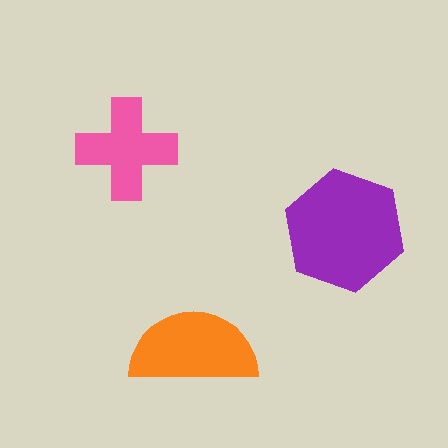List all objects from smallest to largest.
The pink cross, the orange semicircle, the purple hexagon.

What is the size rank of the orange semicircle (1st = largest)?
2nd.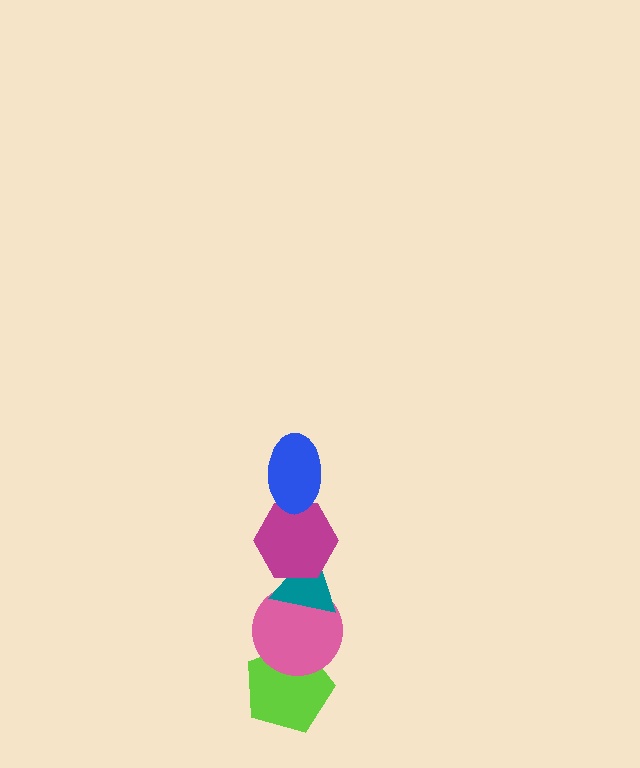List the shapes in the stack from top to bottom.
From top to bottom: the blue ellipse, the magenta hexagon, the teal triangle, the pink circle, the lime pentagon.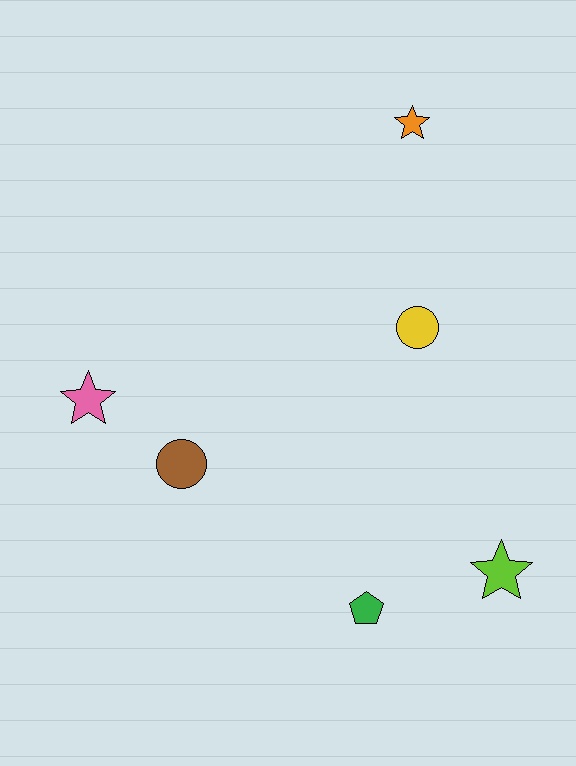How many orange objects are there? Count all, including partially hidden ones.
There is 1 orange object.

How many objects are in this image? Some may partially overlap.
There are 6 objects.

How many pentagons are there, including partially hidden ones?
There is 1 pentagon.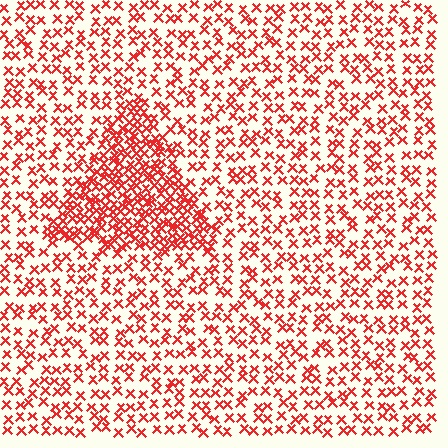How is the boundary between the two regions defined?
The boundary is defined by a change in element density (approximately 2.2x ratio). All elements are the same color, size, and shape.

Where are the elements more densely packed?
The elements are more densely packed inside the triangle boundary.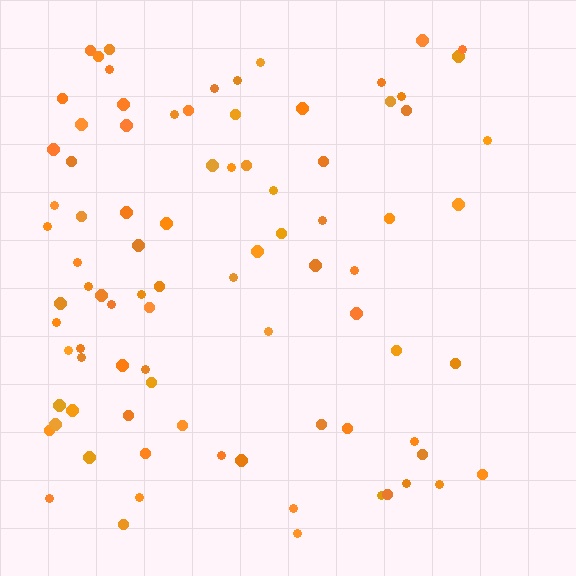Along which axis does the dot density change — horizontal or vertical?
Horizontal.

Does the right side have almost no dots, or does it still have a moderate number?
Still a moderate number, just noticeably fewer than the left.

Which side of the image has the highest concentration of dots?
The left.